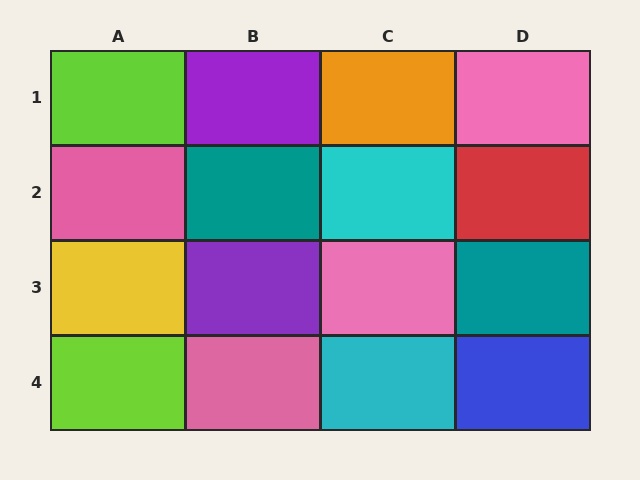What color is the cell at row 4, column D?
Blue.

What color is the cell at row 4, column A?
Lime.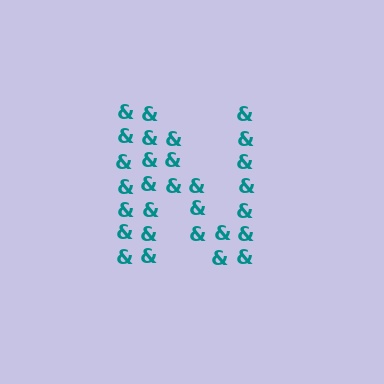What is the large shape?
The large shape is the letter N.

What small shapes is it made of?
It is made of small ampersands.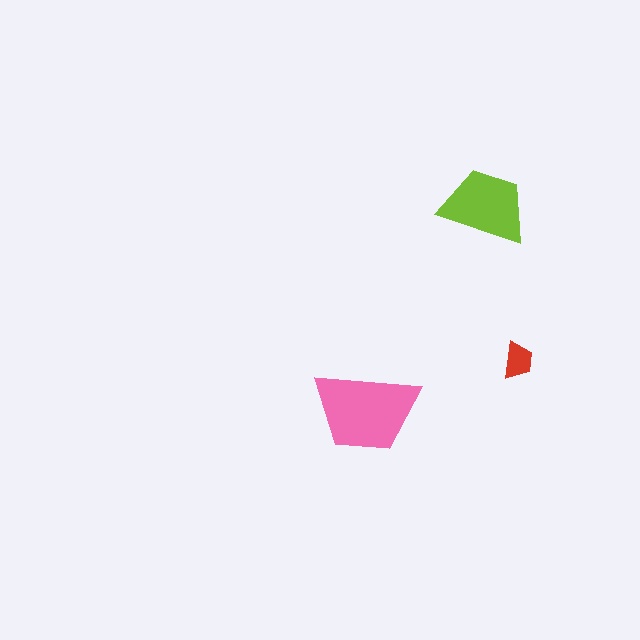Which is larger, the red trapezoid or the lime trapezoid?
The lime one.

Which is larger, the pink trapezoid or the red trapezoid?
The pink one.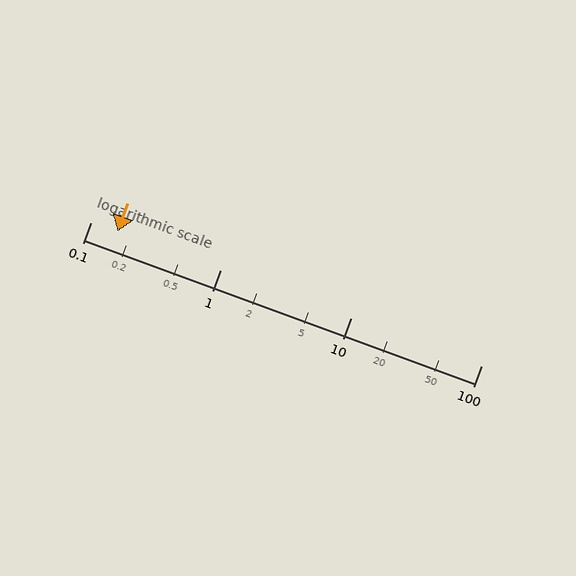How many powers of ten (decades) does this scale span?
The scale spans 3 decades, from 0.1 to 100.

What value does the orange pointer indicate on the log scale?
The pointer indicates approximately 0.16.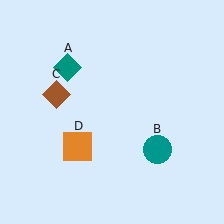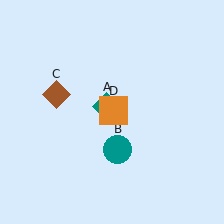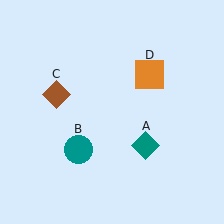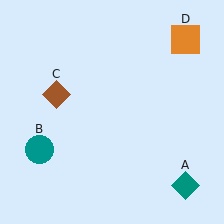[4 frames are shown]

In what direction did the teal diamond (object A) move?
The teal diamond (object A) moved down and to the right.